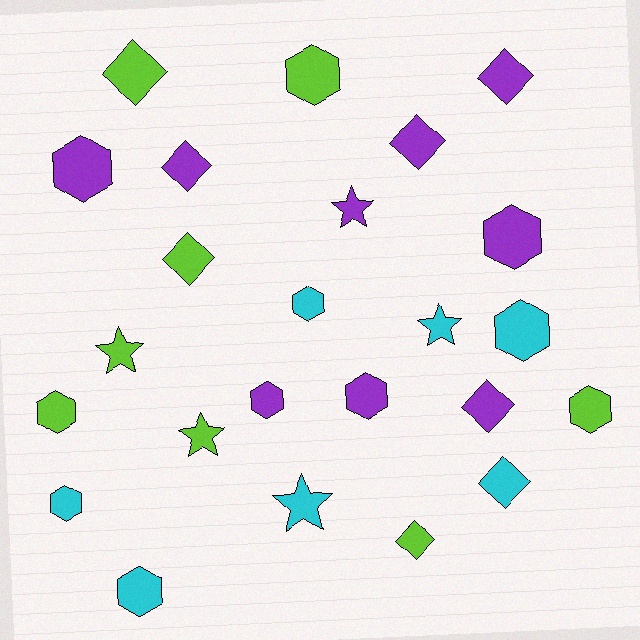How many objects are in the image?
There are 24 objects.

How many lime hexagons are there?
There are 3 lime hexagons.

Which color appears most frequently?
Purple, with 9 objects.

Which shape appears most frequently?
Hexagon, with 11 objects.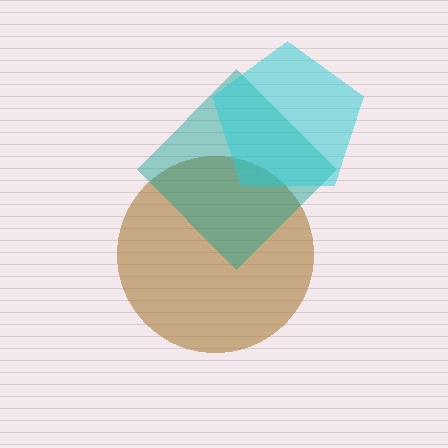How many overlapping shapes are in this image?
There are 3 overlapping shapes in the image.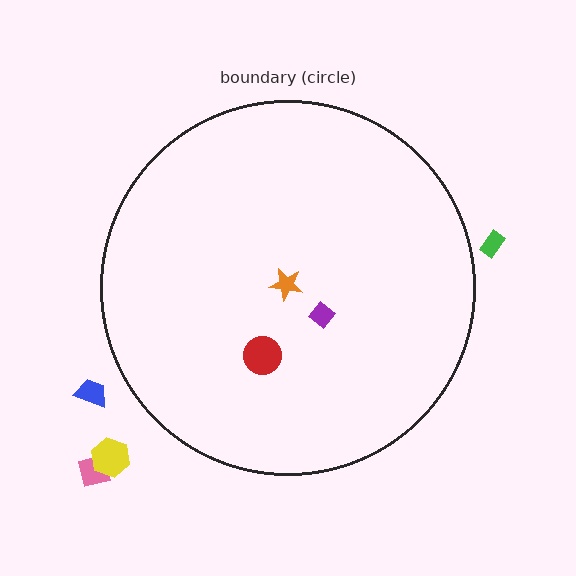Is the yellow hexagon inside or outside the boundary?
Outside.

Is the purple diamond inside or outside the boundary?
Inside.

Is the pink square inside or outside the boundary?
Outside.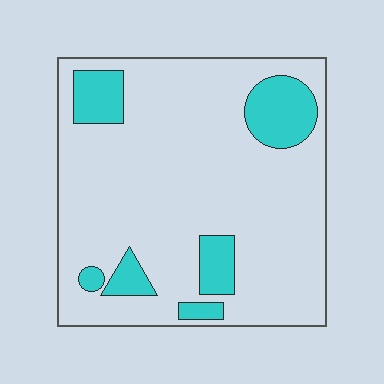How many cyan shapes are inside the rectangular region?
6.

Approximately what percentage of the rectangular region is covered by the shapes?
Approximately 15%.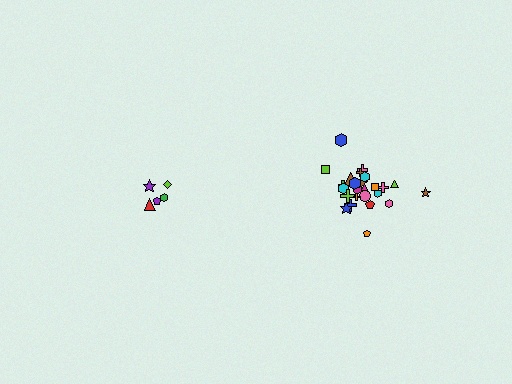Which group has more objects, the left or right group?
The right group.